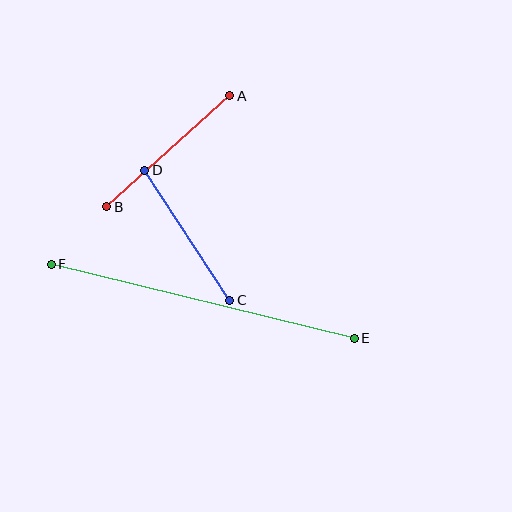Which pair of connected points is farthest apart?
Points E and F are farthest apart.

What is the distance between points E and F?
The distance is approximately 312 pixels.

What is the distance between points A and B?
The distance is approximately 165 pixels.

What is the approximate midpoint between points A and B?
The midpoint is at approximately (168, 151) pixels.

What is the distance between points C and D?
The distance is approximately 155 pixels.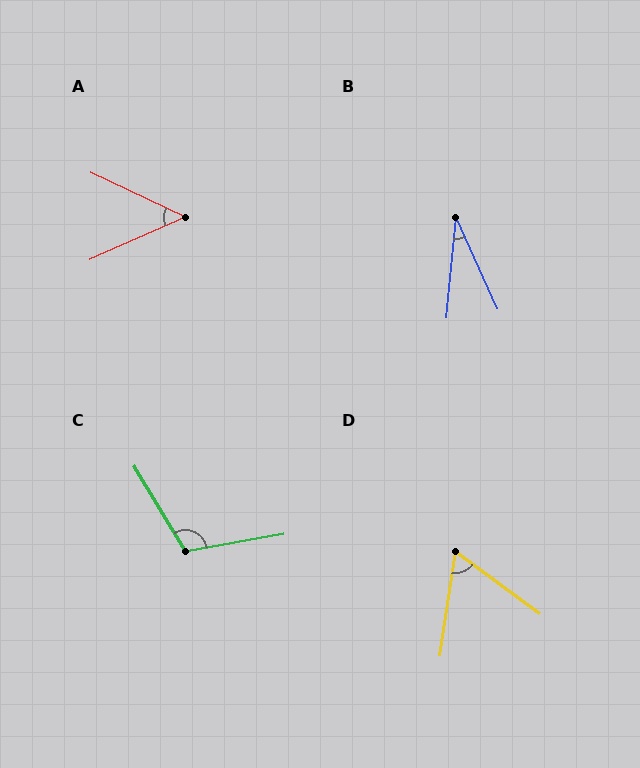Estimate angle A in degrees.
Approximately 49 degrees.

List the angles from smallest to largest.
B (30°), A (49°), D (62°), C (111°).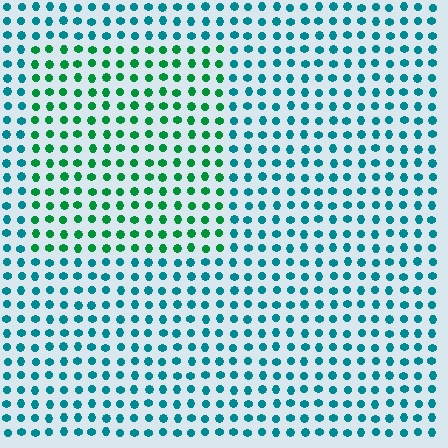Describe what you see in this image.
The image is filled with small teal elements in a uniform arrangement. A rectangle-shaped region is visible where the elements are tinted to a slightly different hue, forming a subtle color boundary.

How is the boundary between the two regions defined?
The boundary is defined purely by a slight shift in hue (about 41 degrees). Spacing, size, and orientation are identical on both sides.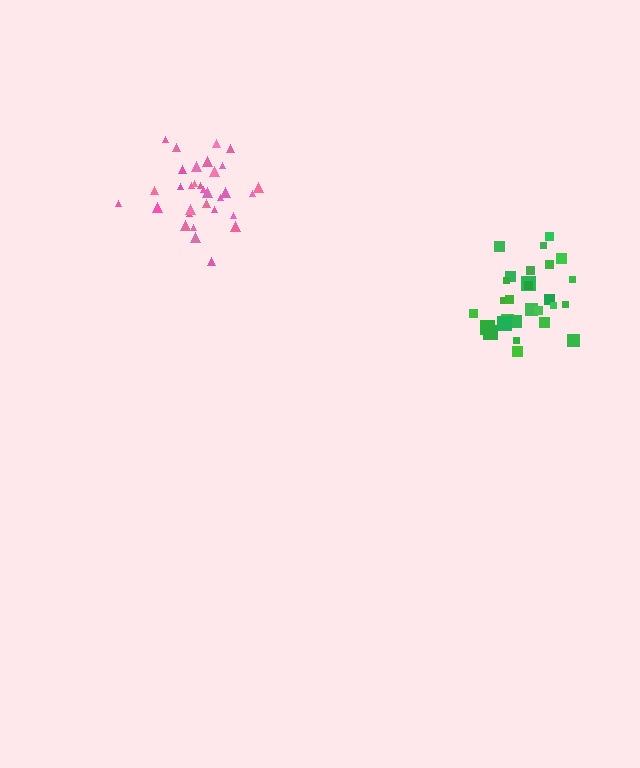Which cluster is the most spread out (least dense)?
Green.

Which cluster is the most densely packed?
Pink.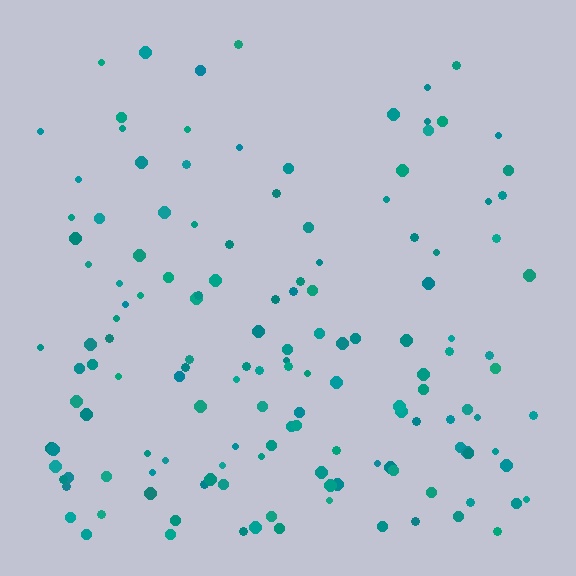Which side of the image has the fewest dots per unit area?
The top.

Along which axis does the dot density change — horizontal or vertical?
Vertical.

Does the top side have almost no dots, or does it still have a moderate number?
Still a moderate number, just noticeably fewer than the bottom.